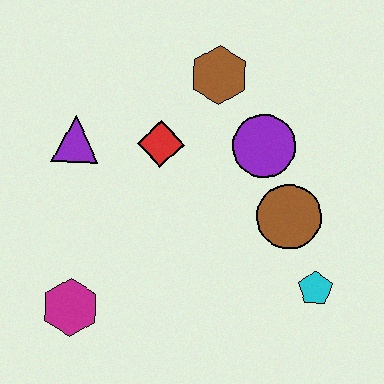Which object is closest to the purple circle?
The brown circle is closest to the purple circle.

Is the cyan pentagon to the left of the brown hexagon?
No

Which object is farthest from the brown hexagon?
The magenta hexagon is farthest from the brown hexagon.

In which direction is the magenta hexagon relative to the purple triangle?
The magenta hexagon is below the purple triangle.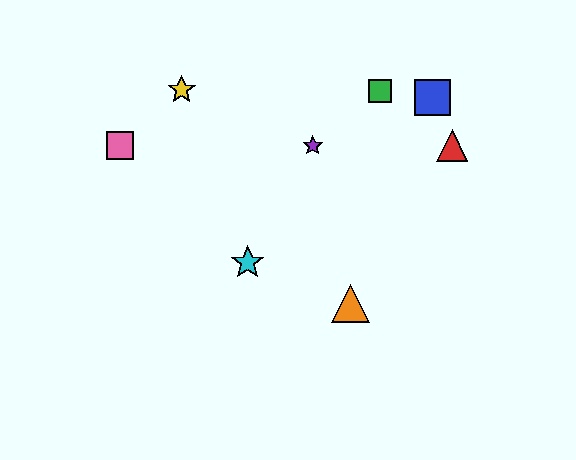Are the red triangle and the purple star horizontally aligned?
Yes, both are at y≈146.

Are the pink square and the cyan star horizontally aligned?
No, the pink square is at y≈146 and the cyan star is at y≈263.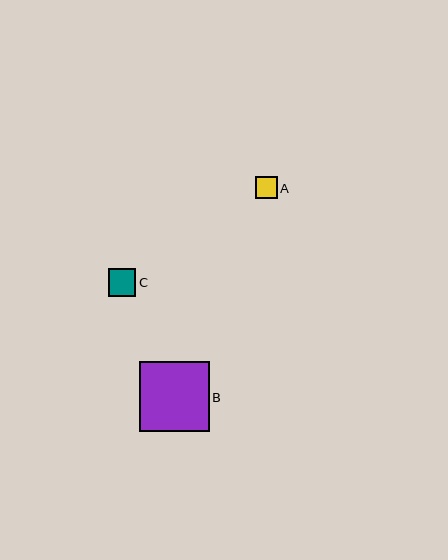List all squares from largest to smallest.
From largest to smallest: B, C, A.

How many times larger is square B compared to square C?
Square B is approximately 2.5 times the size of square C.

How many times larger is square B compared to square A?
Square B is approximately 3.1 times the size of square A.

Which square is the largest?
Square B is the largest with a size of approximately 70 pixels.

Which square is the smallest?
Square A is the smallest with a size of approximately 22 pixels.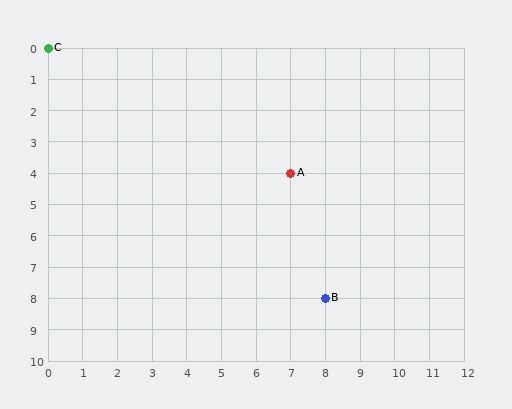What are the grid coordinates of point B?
Point B is at grid coordinates (8, 8).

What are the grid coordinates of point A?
Point A is at grid coordinates (7, 4).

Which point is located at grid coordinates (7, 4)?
Point A is at (7, 4).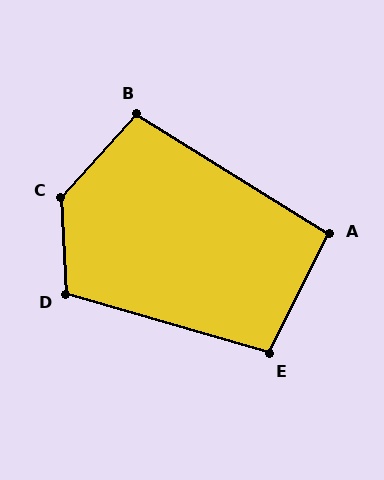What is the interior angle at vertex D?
Approximately 109 degrees (obtuse).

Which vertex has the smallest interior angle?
A, at approximately 95 degrees.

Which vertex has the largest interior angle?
C, at approximately 135 degrees.